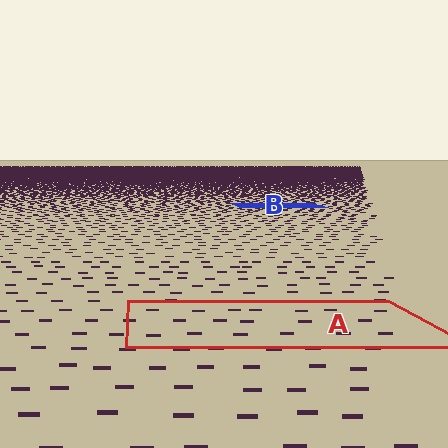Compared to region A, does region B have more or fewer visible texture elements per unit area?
Region B has more texture elements per unit area — they are packed more densely because it is farther away.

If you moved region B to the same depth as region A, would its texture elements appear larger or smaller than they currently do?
They would appear larger. At a closer depth, the same texture elements are projected at a bigger on-screen size.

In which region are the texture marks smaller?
The texture marks are smaller in region B, because it is farther away.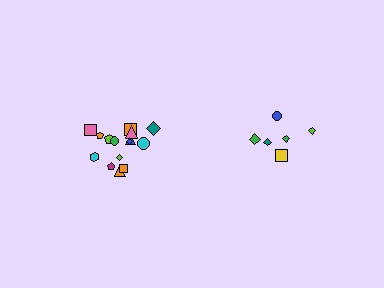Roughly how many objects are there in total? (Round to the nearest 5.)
Roughly 20 objects in total.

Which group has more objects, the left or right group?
The left group.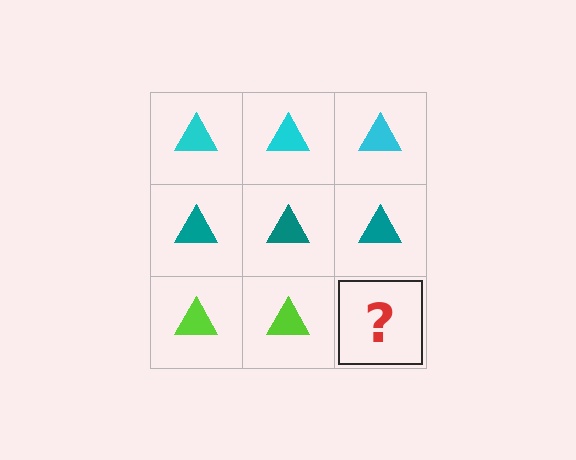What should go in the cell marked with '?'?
The missing cell should contain a lime triangle.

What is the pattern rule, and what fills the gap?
The rule is that each row has a consistent color. The gap should be filled with a lime triangle.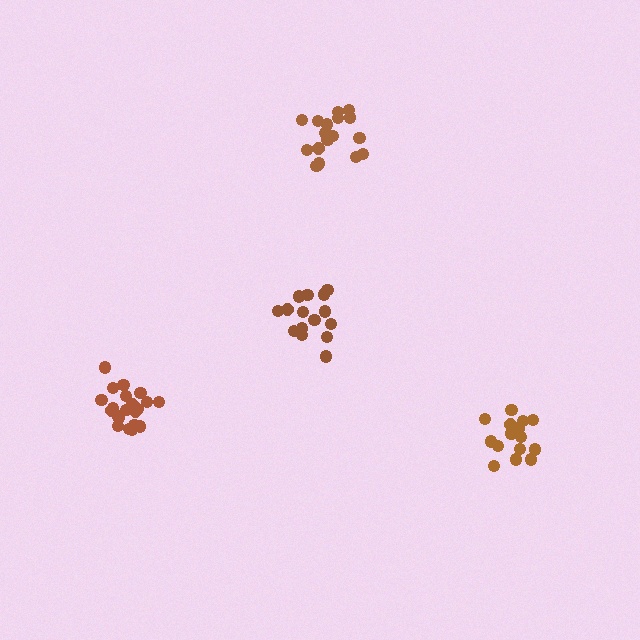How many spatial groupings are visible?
There are 4 spatial groupings.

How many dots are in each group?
Group 1: 17 dots, Group 2: 15 dots, Group 3: 16 dots, Group 4: 21 dots (69 total).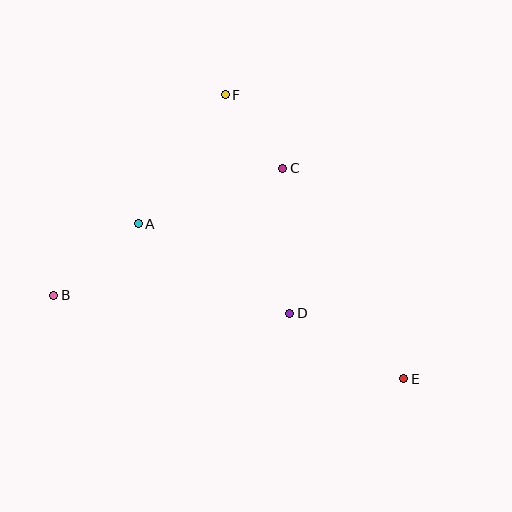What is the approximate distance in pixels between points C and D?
The distance between C and D is approximately 145 pixels.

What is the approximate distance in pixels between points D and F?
The distance between D and F is approximately 228 pixels.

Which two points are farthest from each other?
Points B and E are farthest from each other.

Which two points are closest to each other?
Points C and F are closest to each other.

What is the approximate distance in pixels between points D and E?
The distance between D and E is approximately 131 pixels.